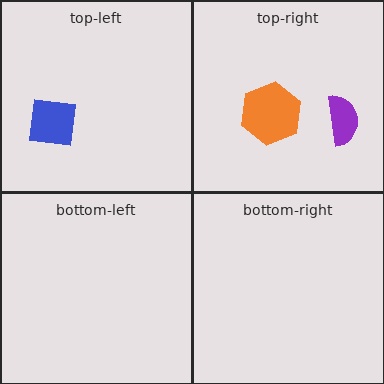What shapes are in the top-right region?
The purple semicircle, the orange hexagon.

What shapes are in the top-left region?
The blue square.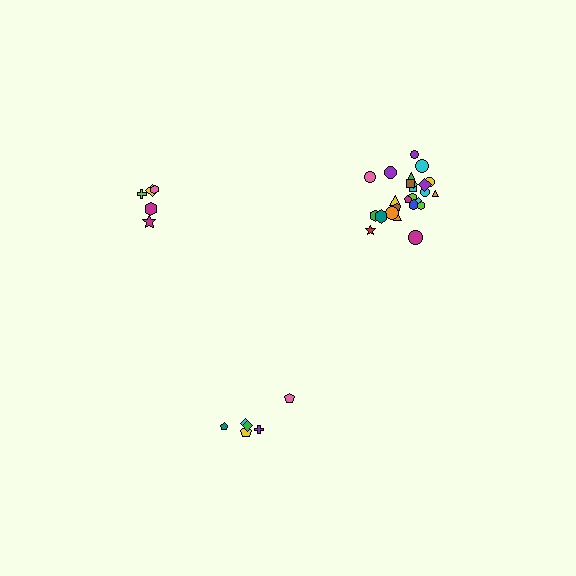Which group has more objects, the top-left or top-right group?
The top-right group.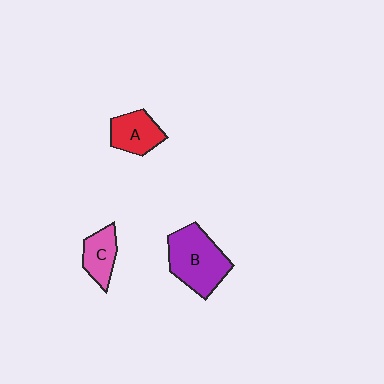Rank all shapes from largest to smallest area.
From largest to smallest: B (purple), A (red), C (pink).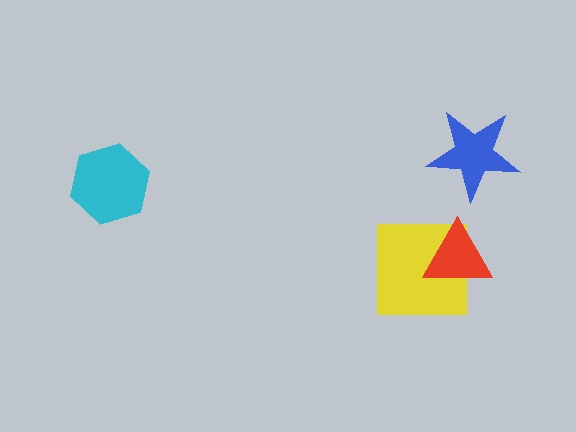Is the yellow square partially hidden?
Yes, it is partially covered by another shape.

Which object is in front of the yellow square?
The red triangle is in front of the yellow square.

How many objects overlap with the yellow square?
1 object overlaps with the yellow square.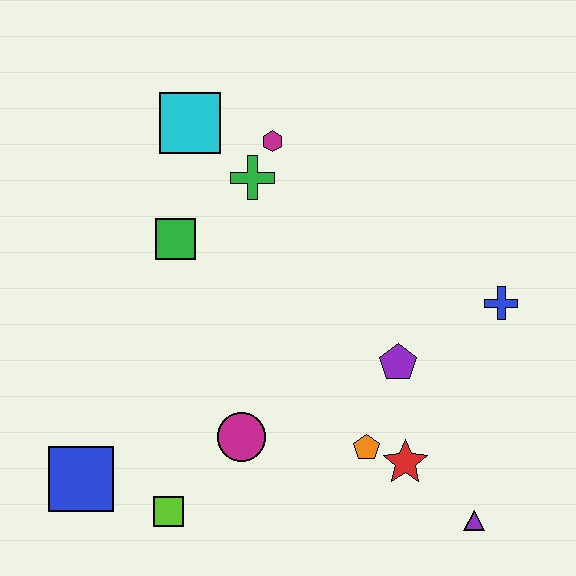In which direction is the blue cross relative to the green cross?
The blue cross is to the right of the green cross.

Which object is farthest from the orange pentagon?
The cyan square is farthest from the orange pentagon.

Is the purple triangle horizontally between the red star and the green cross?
No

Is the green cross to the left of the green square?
No